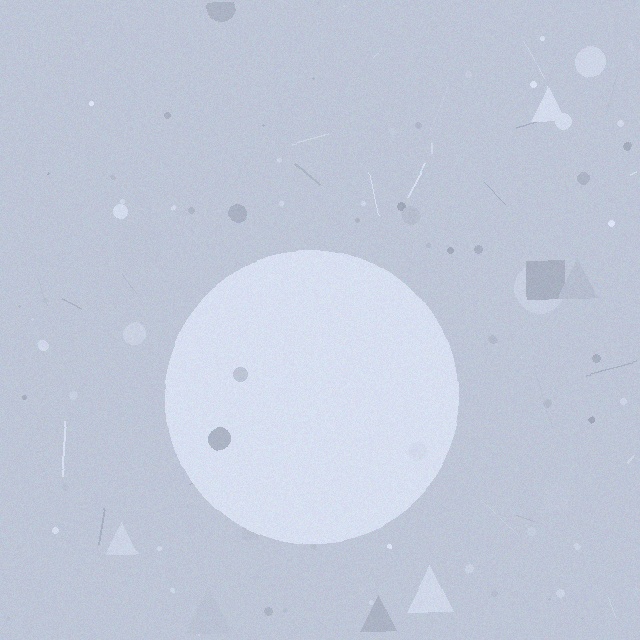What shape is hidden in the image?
A circle is hidden in the image.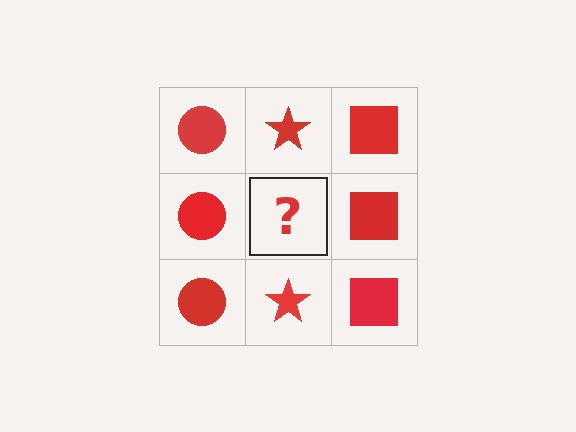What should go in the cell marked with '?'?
The missing cell should contain a red star.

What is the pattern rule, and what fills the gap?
The rule is that each column has a consistent shape. The gap should be filled with a red star.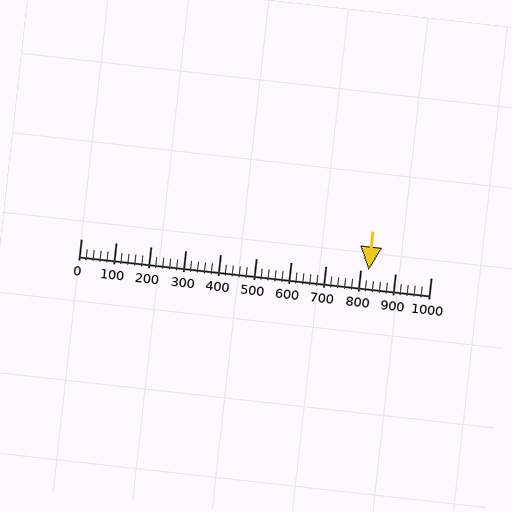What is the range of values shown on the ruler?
The ruler shows values from 0 to 1000.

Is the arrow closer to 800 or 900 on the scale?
The arrow is closer to 800.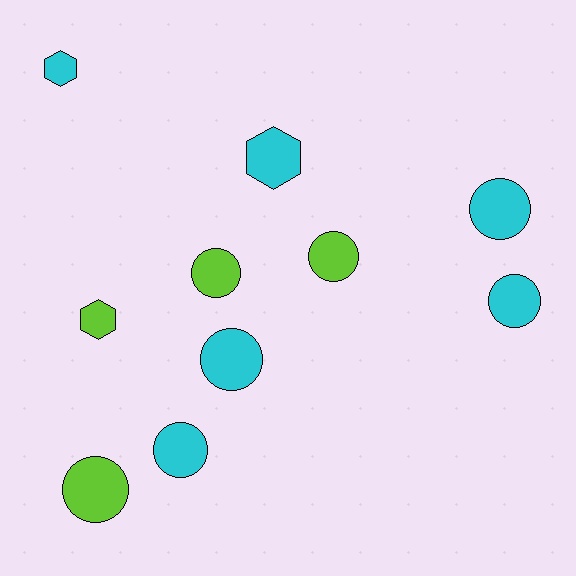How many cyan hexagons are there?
There are 2 cyan hexagons.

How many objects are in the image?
There are 10 objects.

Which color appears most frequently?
Cyan, with 6 objects.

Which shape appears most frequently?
Circle, with 7 objects.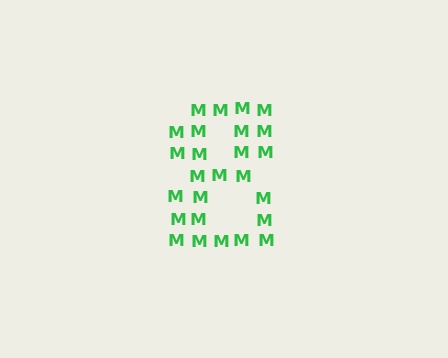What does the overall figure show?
The overall figure shows the digit 8.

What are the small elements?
The small elements are letter M's.